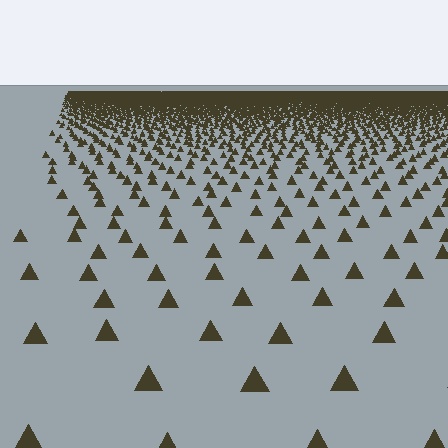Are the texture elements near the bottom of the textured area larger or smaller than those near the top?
Larger. Near the bottom, elements are closer to the viewer and appear at a bigger on-screen size.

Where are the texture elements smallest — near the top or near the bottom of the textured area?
Near the top.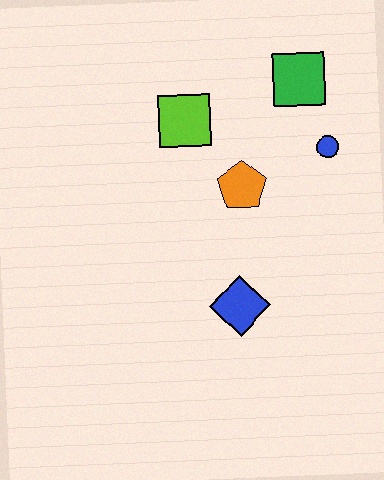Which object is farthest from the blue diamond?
The green square is farthest from the blue diamond.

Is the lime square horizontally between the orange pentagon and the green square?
No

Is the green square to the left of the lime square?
No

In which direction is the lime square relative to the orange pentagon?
The lime square is above the orange pentagon.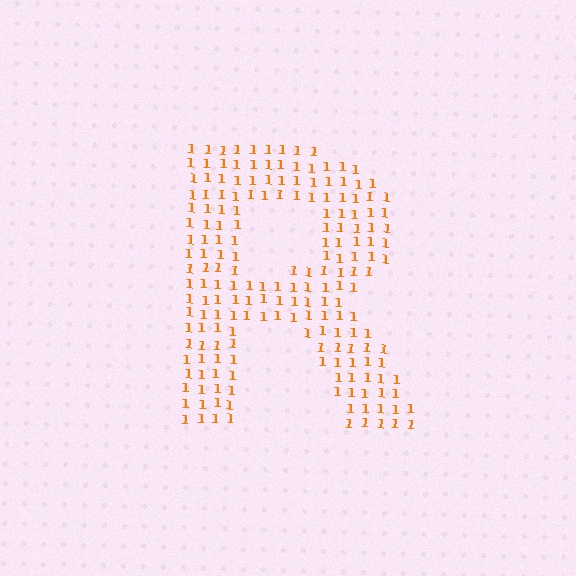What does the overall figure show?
The overall figure shows the letter R.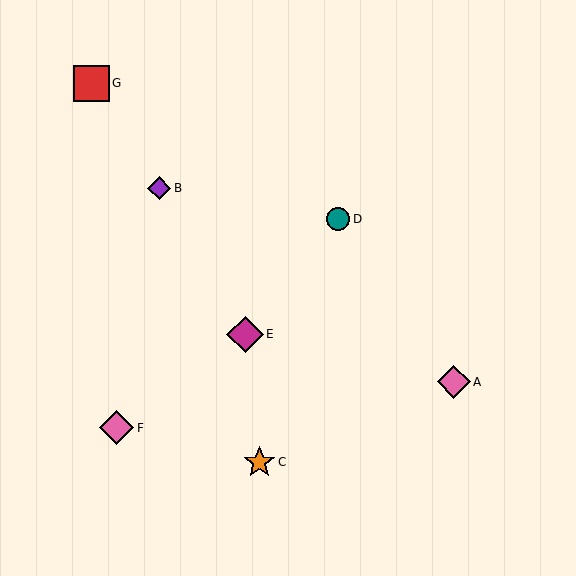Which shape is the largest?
The magenta diamond (labeled E) is the largest.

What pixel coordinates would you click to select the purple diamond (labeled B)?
Click at (159, 188) to select the purple diamond B.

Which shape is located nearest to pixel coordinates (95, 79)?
The red square (labeled G) at (91, 83) is nearest to that location.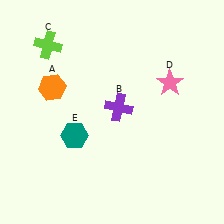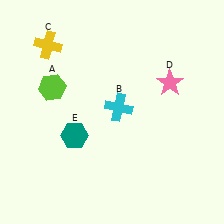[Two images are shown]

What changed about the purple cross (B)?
In Image 1, B is purple. In Image 2, it changed to cyan.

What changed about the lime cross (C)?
In Image 1, C is lime. In Image 2, it changed to yellow.